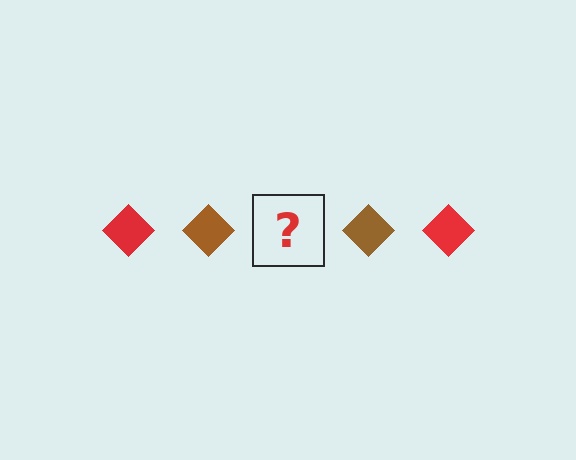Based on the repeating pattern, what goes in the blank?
The blank should be a red diamond.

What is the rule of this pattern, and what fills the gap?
The rule is that the pattern cycles through red, brown diamonds. The gap should be filled with a red diamond.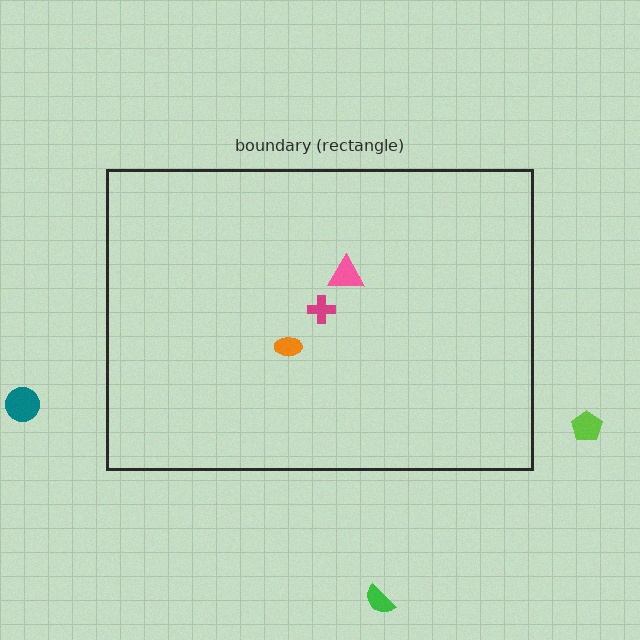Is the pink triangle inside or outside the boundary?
Inside.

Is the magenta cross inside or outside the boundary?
Inside.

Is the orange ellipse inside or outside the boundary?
Inside.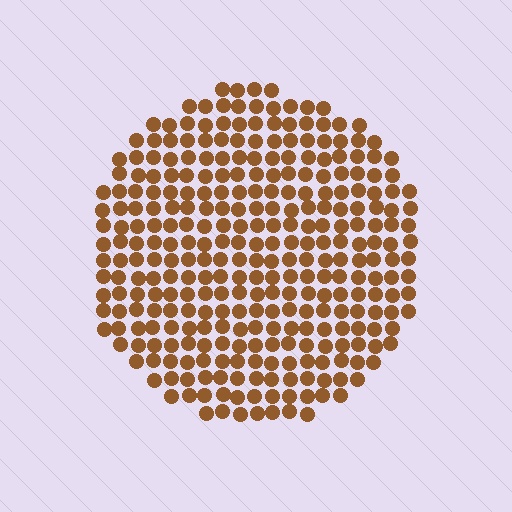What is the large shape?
The large shape is a circle.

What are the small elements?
The small elements are circles.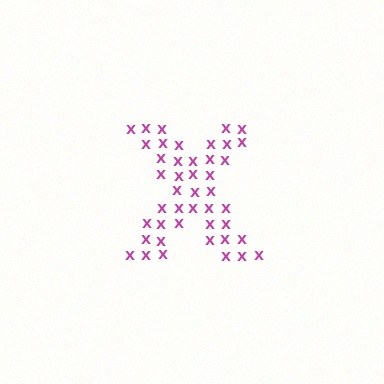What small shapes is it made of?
It is made of small letter X's.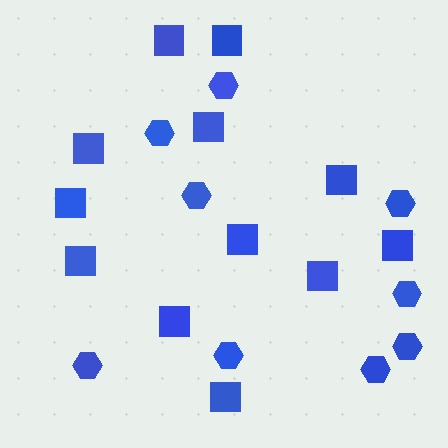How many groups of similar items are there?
There are 2 groups: one group of hexagons (9) and one group of squares (12).